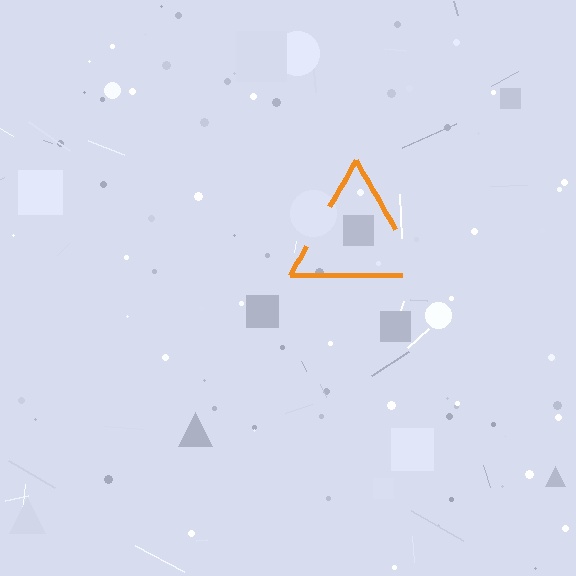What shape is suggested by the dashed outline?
The dashed outline suggests a triangle.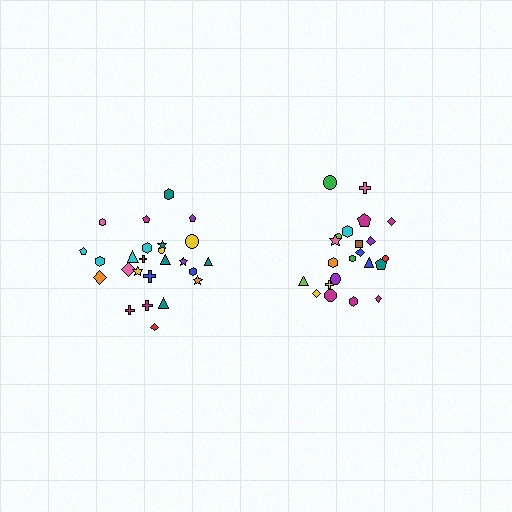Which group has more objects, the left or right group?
The left group.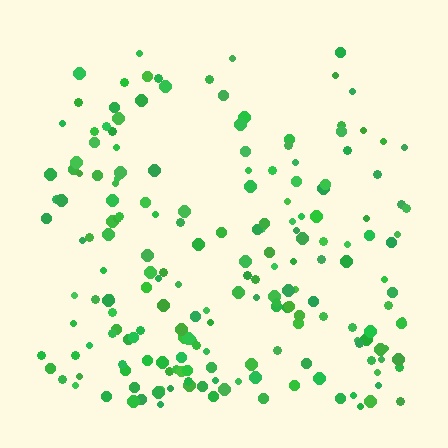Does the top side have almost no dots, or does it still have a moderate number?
Still a moderate number, just noticeably fewer than the bottom.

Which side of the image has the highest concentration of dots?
The bottom.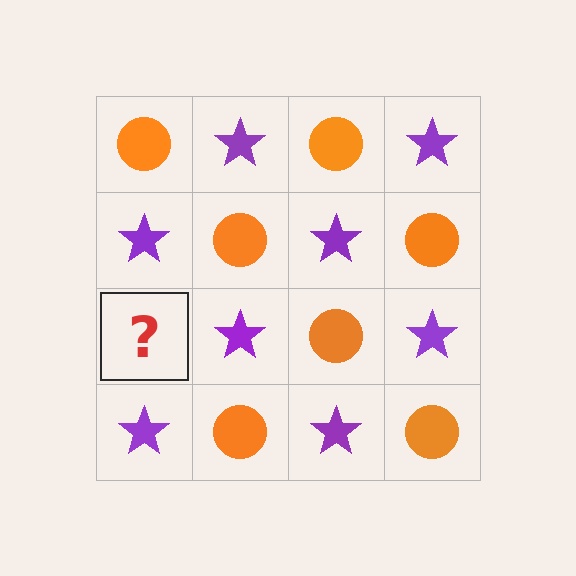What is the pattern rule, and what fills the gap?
The rule is that it alternates orange circle and purple star in a checkerboard pattern. The gap should be filled with an orange circle.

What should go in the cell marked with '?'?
The missing cell should contain an orange circle.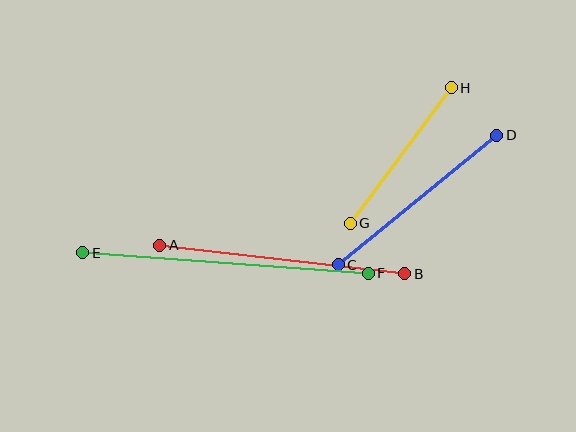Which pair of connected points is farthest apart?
Points E and F are farthest apart.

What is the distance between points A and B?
The distance is approximately 247 pixels.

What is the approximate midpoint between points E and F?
The midpoint is at approximately (226, 263) pixels.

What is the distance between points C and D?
The distance is approximately 205 pixels.